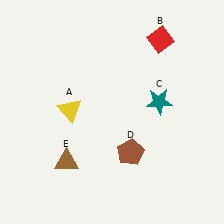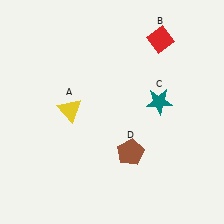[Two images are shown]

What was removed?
The brown triangle (E) was removed in Image 2.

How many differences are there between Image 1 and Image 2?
There is 1 difference between the two images.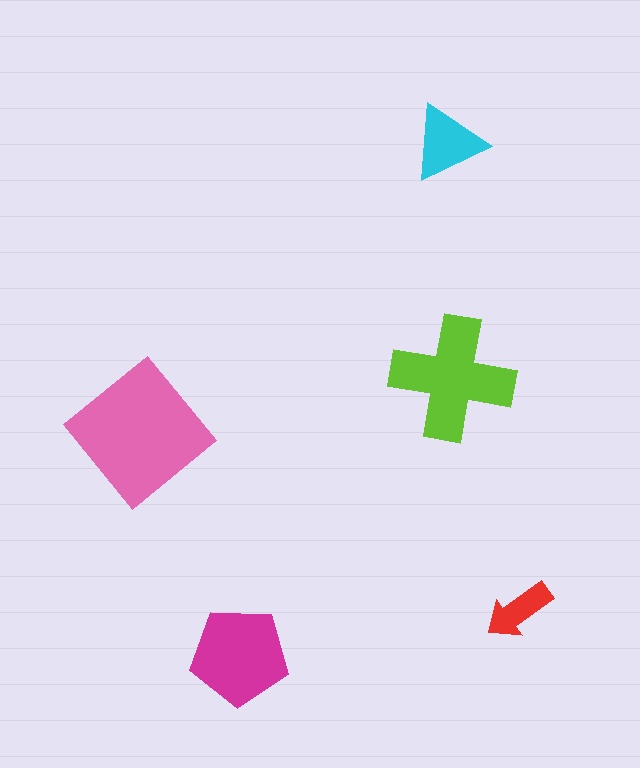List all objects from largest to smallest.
The pink diamond, the lime cross, the magenta pentagon, the cyan triangle, the red arrow.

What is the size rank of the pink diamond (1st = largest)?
1st.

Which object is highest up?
The cyan triangle is topmost.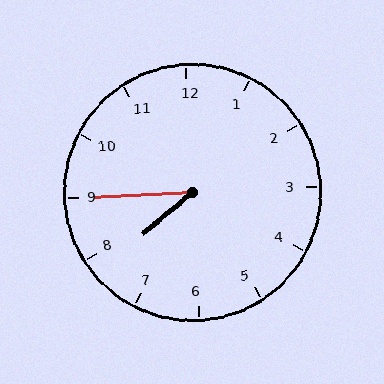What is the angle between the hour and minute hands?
Approximately 38 degrees.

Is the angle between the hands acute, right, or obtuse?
It is acute.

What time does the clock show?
7:45.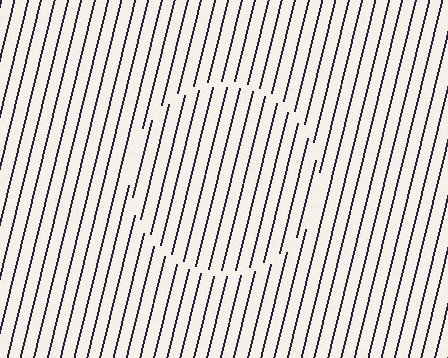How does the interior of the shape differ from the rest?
The interior of the shape contains the same grating, shifted by half a period — the contour is defined by the phase discontinuity where line-ends from the inner and outer gratings abut.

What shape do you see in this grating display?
An illusory circle. The interior of the shape contains the same grating, shifted by half a period — the contour is defined by the phase discontinuity where line-ends from the inner and outer gratings abut.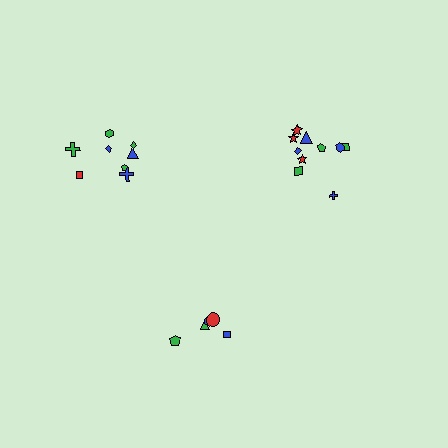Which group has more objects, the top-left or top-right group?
The top-right group.